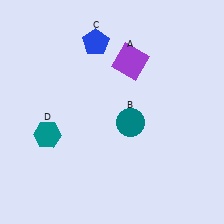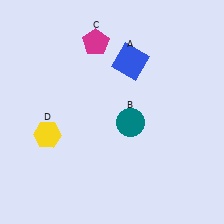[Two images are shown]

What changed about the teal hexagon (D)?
In Image 1, D is teal. In Image 2, it changed to yellow.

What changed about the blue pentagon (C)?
In Image 1, C is blue. In Image 2, it changed to magenta.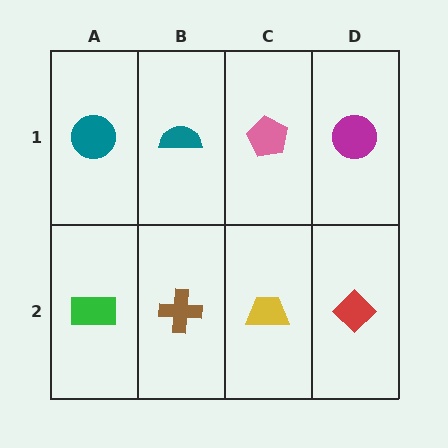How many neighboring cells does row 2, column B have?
3.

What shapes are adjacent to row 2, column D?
A magenta circle (row 1, column D), a yellow trapezoid (row 2, column C).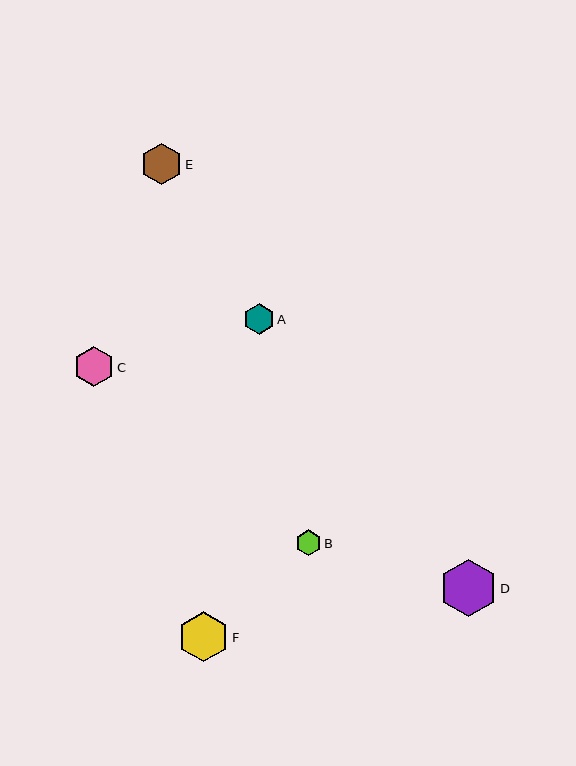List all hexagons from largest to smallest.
From largest to smallest: D, F, E, C, A, B.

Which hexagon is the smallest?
Hexagon B is the smallest with a size of approximately 26 pixels.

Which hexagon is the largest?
Hexagon D is the largest with a size of approximately 57 pixels.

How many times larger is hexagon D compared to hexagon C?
Hexagon D is approximately 1.4 times the size of hexagon C.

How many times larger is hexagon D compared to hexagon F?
Hexagon D is approximately 1.1 times the size of hexagon F.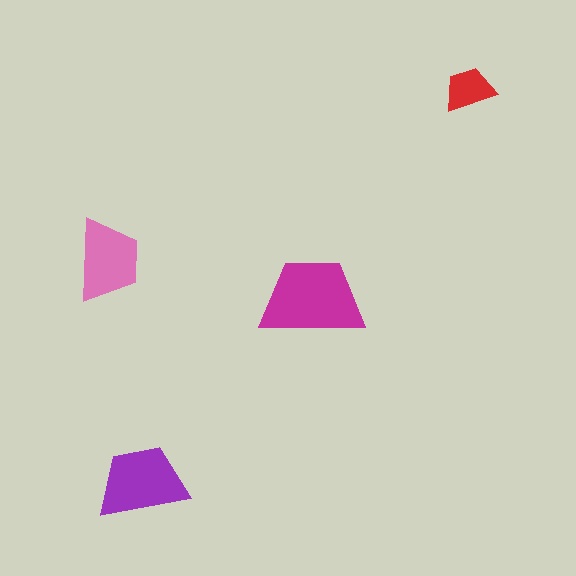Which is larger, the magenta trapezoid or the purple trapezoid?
The magenta one.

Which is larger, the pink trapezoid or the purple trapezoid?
The purple one.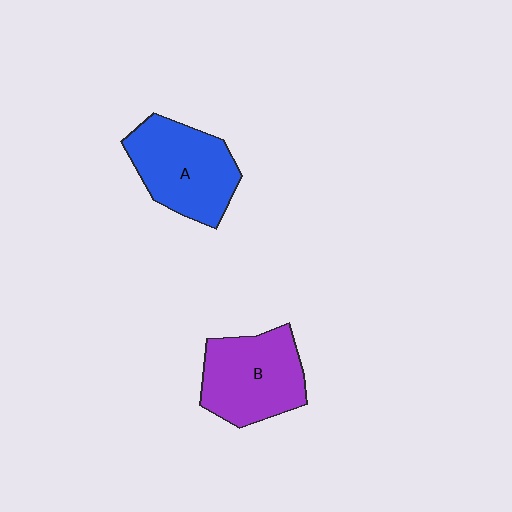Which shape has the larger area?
Shape A (blue).